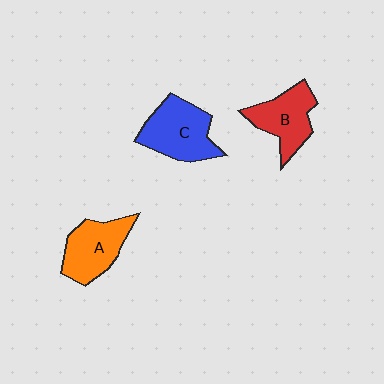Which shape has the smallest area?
Shape B (red).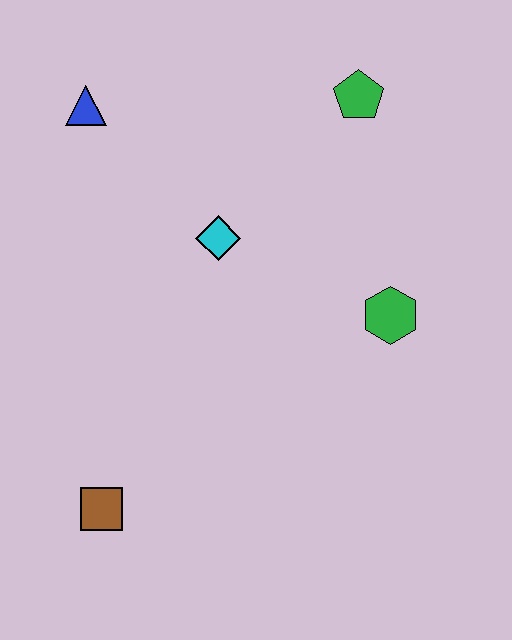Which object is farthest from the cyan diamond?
The brown square is farthest from the cyan diamond.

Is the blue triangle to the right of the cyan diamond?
No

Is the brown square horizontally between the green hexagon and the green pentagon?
No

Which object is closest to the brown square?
The cyan diamond is closest to the brown square.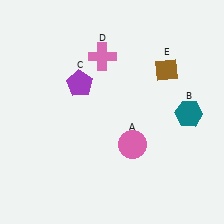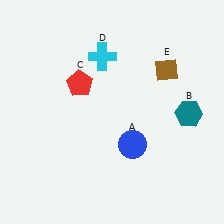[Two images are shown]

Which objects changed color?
A changed from pink to blue. C changed from purple to red. D changed from pink to cyan.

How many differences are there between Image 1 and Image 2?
There are 3 differences between the two images.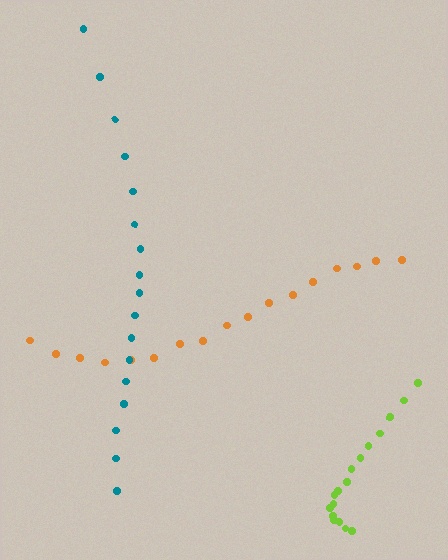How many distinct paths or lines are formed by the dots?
There are 3 distinct paths.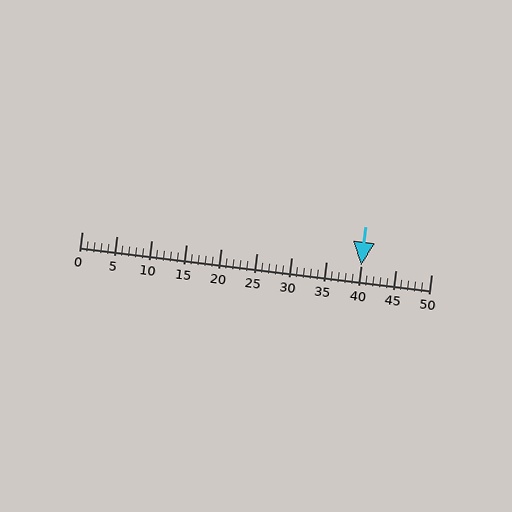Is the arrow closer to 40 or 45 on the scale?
The arrow is closer to 40.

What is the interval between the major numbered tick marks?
The major tick marks are spaced 5 units apart.